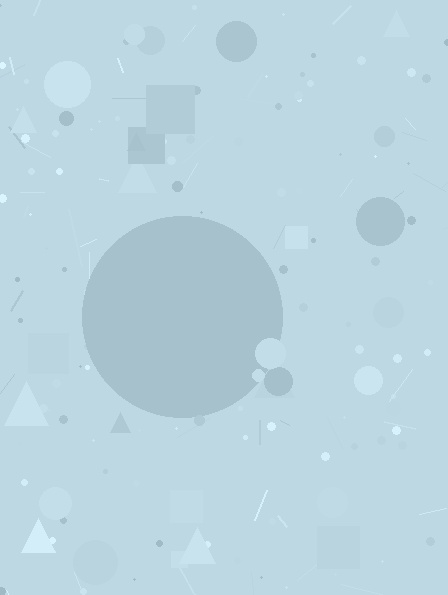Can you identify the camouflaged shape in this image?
The camouflaged shape is a circle.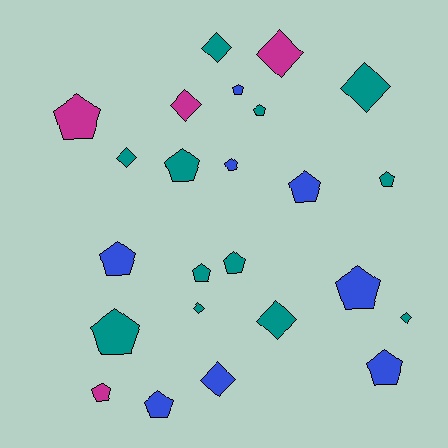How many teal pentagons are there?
There are 6 teal pentagons.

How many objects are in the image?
There are 24 objects.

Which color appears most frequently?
Teal, with 12 objects.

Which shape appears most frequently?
Pentagon, with 15 objects.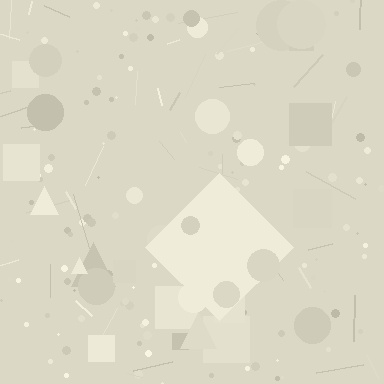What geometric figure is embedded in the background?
A diamond is embedded in the background.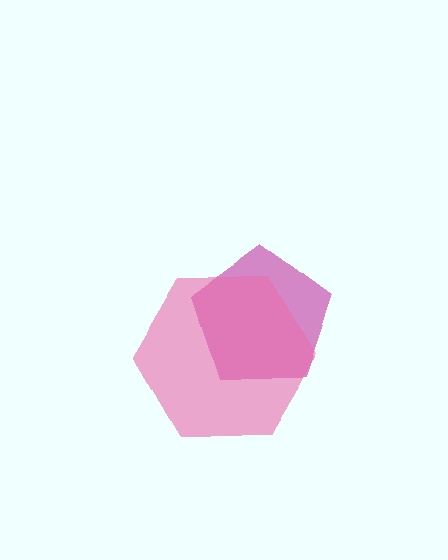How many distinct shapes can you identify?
There are 2 distinct shapes: a magenta pentagon, a pink hexagon.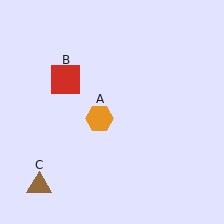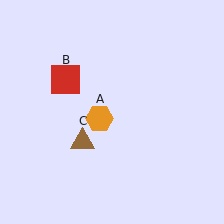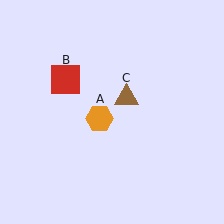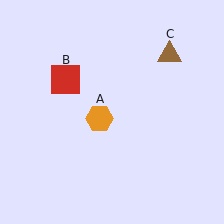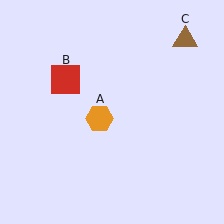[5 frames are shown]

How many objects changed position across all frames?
1 object changed position: brown triangle (object C).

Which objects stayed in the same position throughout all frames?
Orange hexagon (object A) and red square (object B) remained stationary.